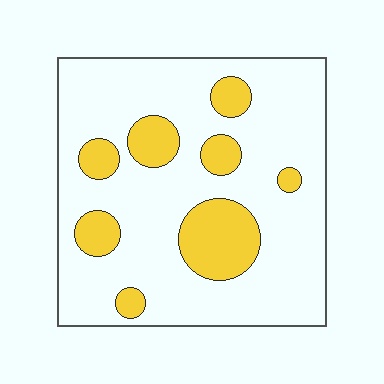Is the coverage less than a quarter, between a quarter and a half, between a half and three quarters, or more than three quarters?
Less than a quarter.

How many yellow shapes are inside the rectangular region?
8.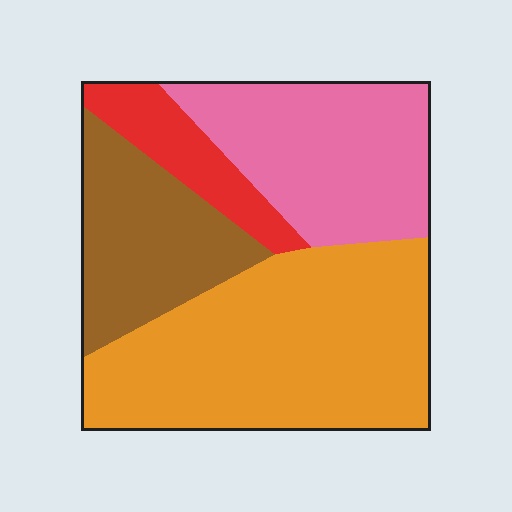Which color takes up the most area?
Orange, at roughly 45%.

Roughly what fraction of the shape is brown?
Brown covers 20% of the shape.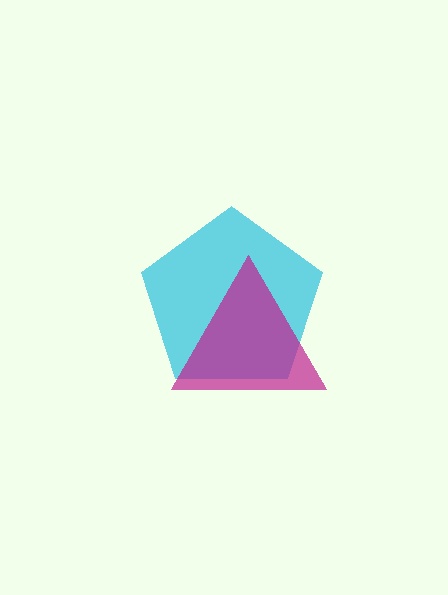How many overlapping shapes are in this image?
There are 2 overlapping shapes in the image.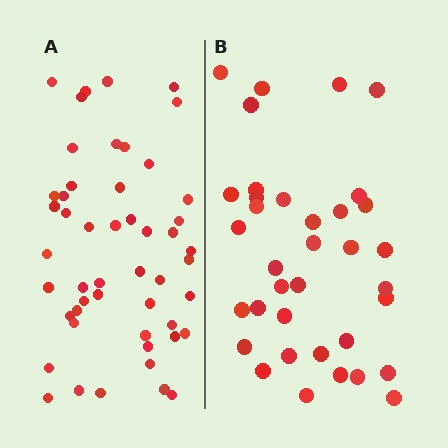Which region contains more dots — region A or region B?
Region A (the left region) has more dots.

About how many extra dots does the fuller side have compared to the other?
Region A has approximately 15 more dots than region B.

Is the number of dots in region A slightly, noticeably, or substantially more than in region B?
Region A has noticeably more, but not dramatically so. The ratio is roughly 1.4 to 1.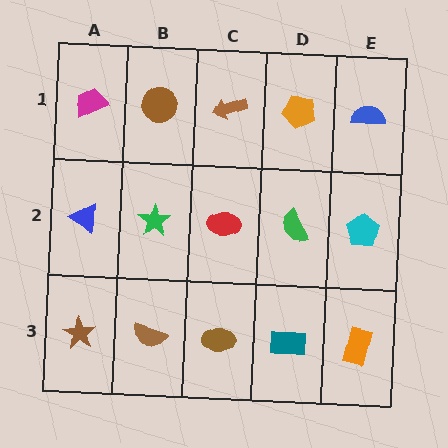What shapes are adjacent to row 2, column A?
A magenta trapezoid (row 1, column A), a brown star (row 3, column A), a green star (row 2, column B).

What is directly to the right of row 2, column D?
A cyan pentagon.